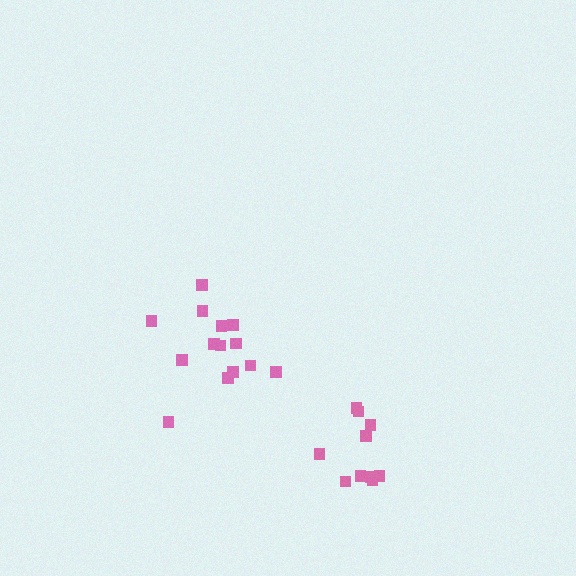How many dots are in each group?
Group 1: 14 dots, Group 2: 10 dots (24 total).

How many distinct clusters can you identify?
There are 2 distinct clusters.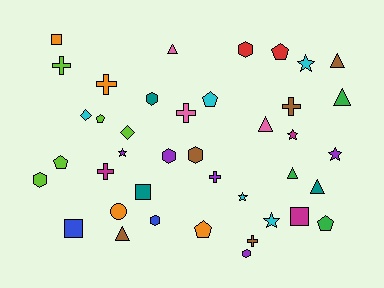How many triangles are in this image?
There are 7 triangles.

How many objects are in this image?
There are 40 objects.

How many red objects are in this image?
There are 2 red objects.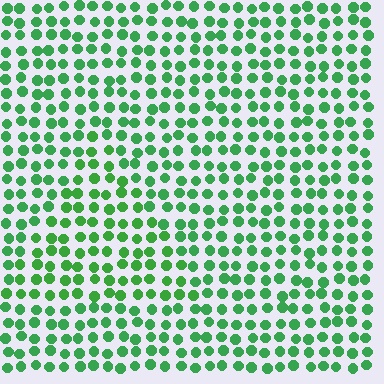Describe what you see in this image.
The image is filled with small green elements in a uniform arrangement. A triangle-shaped region is visible where the elements are tinted to a slightly different hue, forming a subtle color boundary.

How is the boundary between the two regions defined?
The boundary is defined purely by a slight shift in hue (about 13 degrees). Spacing, size, and orientation are identical on both sides.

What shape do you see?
I see a triangle.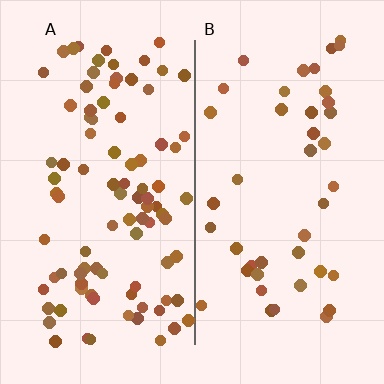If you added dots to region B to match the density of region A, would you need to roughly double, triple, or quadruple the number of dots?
Approximately double.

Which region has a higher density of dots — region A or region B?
A (the left).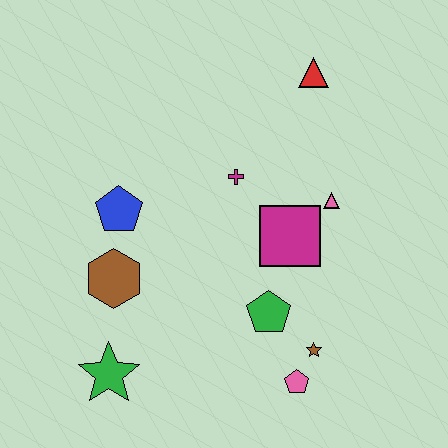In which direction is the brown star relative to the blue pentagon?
The brown star is to the right of the blue pentagon.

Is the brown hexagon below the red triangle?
Yes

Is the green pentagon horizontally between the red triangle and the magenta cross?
Yes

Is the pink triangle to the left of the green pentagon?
No